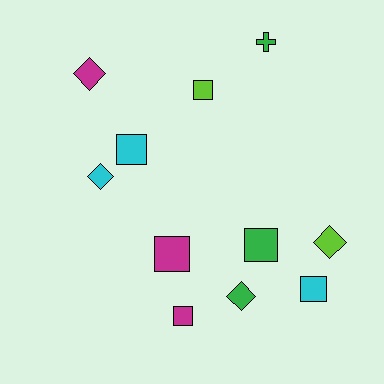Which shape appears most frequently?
Square, with 6 objects.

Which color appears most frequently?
Green, with 3 objects.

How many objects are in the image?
There are 11 objects.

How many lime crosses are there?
There are no lime crosses.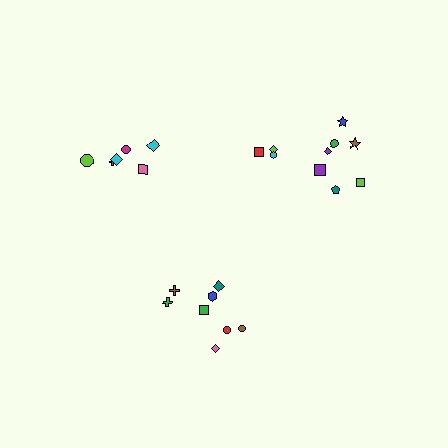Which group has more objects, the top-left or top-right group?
The top-right group.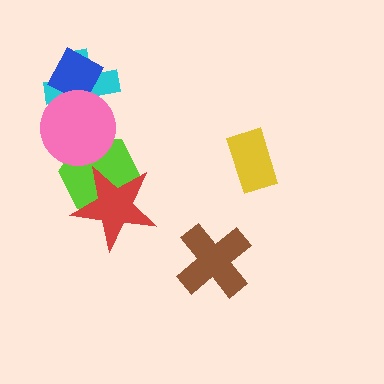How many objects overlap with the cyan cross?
2 objects overlap with the cyan cross.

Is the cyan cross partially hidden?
Yes, it is partially covered by another shape.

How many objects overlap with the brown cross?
0 objects overlap with the brown cross.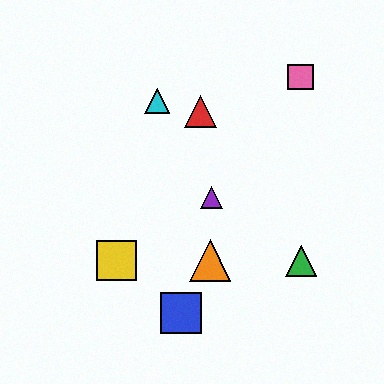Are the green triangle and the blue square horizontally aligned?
No, the green triangle is at y≈261 and the blue square is at y≈313.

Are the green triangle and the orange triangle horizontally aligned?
Yes, both are at y≈261.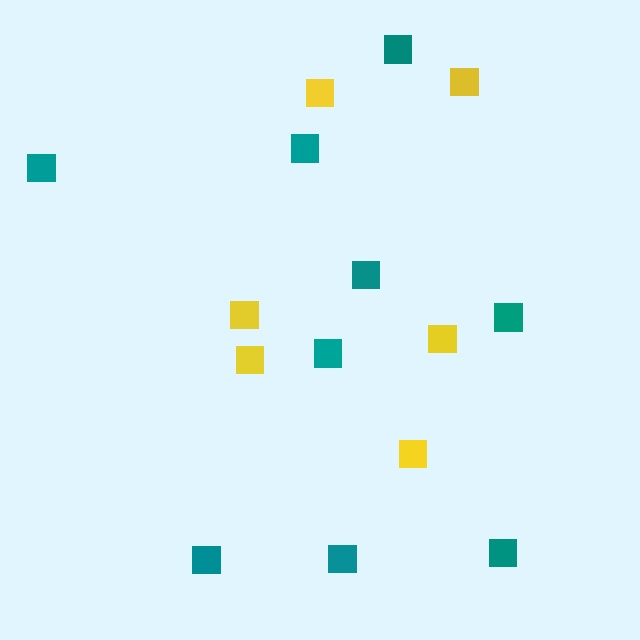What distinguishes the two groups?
There are 2 groups: one group of teal squares (9) and one group of yellow squares (6).